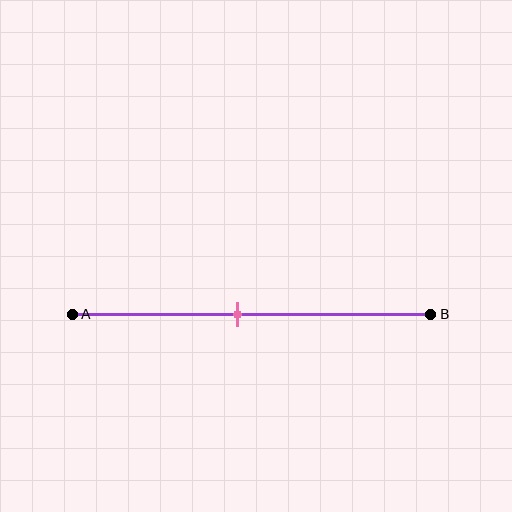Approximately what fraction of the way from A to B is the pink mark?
The pink mark is approximately 45% of the way from A to B.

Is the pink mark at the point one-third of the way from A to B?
No, the mark is at about 45% from A, not at the 33% one-third point.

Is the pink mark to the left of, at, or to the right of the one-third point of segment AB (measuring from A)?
The pink mark is to the right of the one-third point of segment AB.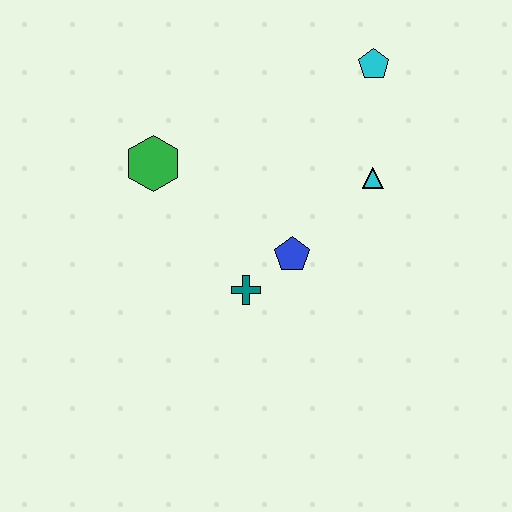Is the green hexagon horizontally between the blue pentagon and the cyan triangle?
No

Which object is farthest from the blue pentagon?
The cyan pentagon is farthest from the blue pentagon.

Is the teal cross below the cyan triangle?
Yes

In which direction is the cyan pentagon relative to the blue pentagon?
The cyan pentagon is above the blue pentagon.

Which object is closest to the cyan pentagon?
The cyan triangle is closest to the cyan pentagon.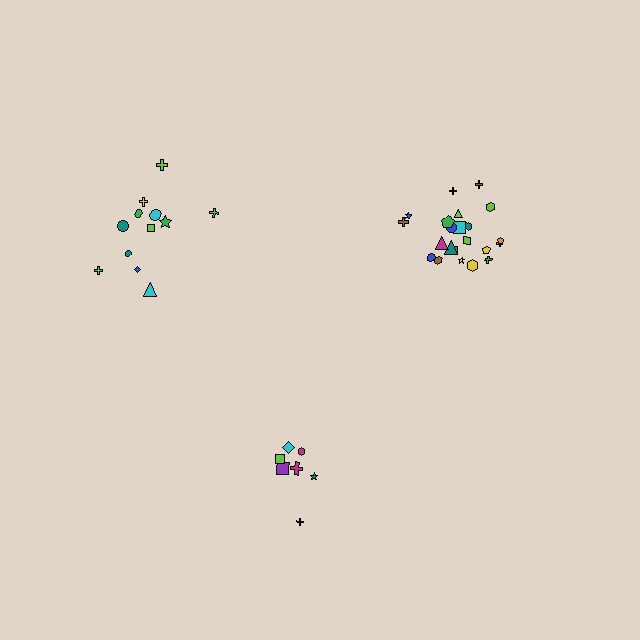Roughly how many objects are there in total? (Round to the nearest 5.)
Roughly 40 objects in total.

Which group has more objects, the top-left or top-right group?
The top-right group.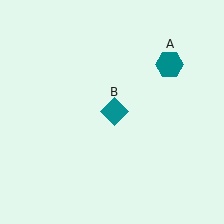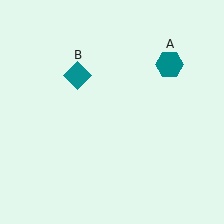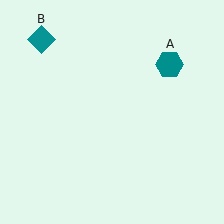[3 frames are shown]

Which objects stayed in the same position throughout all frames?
Teal hexagon (object A) remained stationary.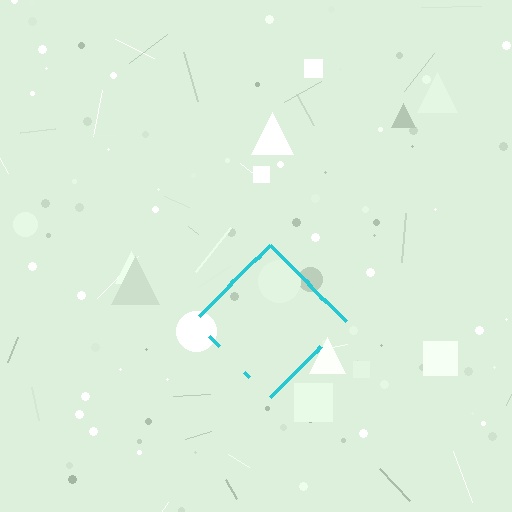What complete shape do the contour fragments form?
The contour fragments form a diamond.